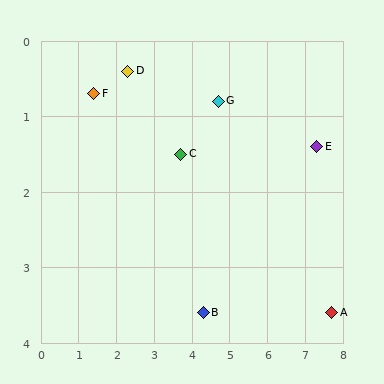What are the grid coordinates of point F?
Point F is at approximately (1.4, 0.7).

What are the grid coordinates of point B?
Point B is at approximately (4.3, 3.6).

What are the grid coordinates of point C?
Point C is at approximately (3.7, 1.5).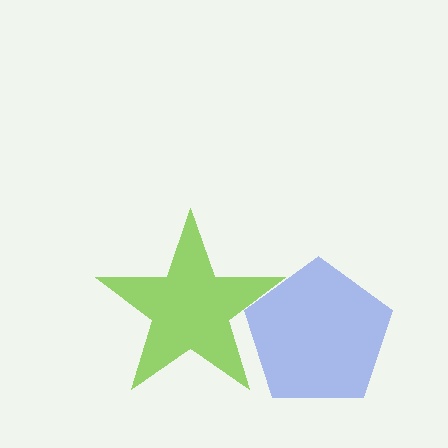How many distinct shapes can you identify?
There are 2 distinct shapes: a lime star, a blue pentagon.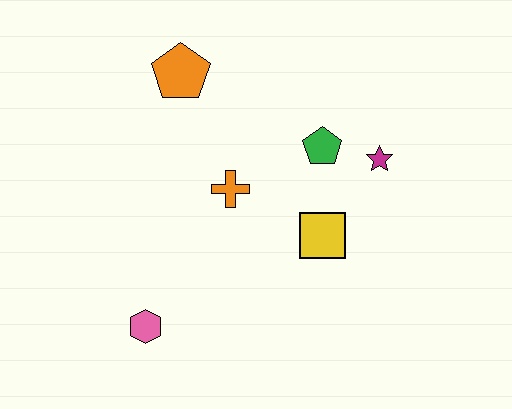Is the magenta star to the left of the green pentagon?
No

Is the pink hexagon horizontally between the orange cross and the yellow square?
No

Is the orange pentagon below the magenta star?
No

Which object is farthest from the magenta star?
The pink hexagon is farthest from the magenta star.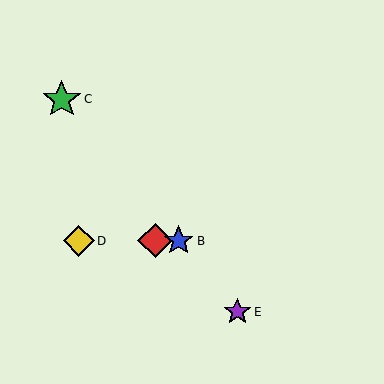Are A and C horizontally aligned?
No, A is at y≈241 and C is at y≈99.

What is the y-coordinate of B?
Object B is at y≈241.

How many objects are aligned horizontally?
3 objects (A, B, D) are aligned horizontally.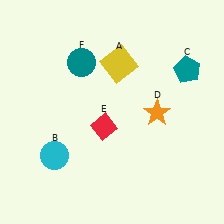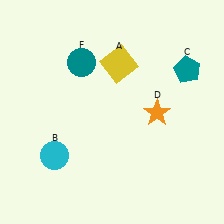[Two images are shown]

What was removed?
The red diamond (E) was removed in Image 2.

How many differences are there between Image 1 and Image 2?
There is 1 difference between the two images.